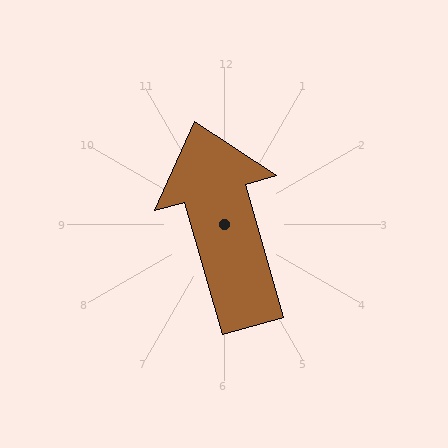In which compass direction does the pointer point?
North.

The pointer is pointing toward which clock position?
Roughly 11 o'clock.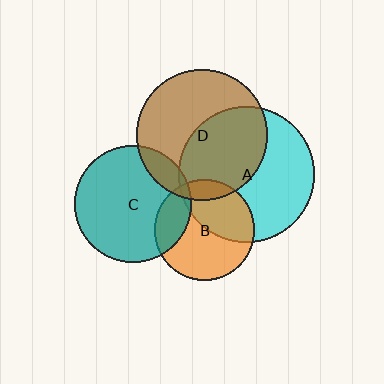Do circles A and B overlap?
Yes.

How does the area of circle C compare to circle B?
Approximately 1.4 times.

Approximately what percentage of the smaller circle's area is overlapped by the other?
Approximately 40%.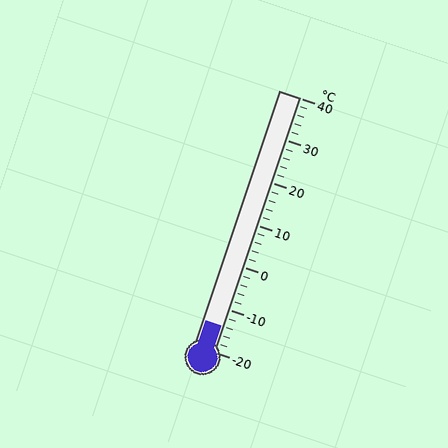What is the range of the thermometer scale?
The thermometer scale ranges from -20°C to 40°C.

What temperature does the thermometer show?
The thermometer shows approximately -14°C.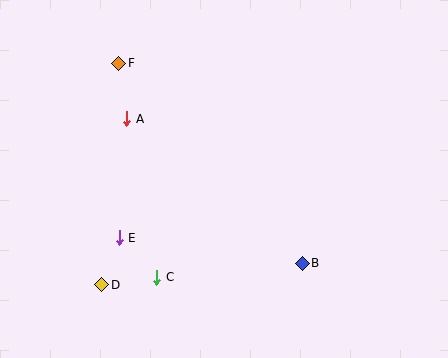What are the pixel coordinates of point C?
Point C is at (157, 277).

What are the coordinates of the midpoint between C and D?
The midpoint between C and D is at (129, 281).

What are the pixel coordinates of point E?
Point E is at (119, 238).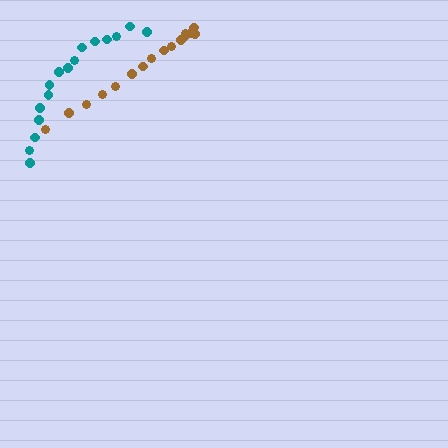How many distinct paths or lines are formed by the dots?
There are 2 distinct paths.